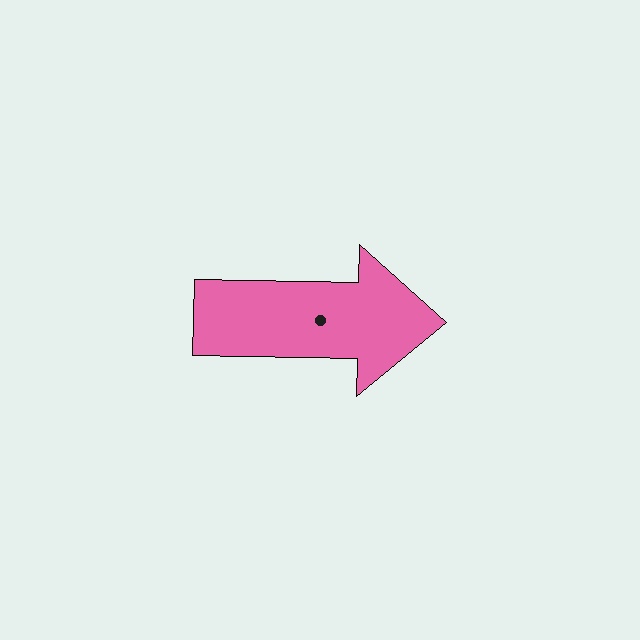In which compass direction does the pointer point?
East.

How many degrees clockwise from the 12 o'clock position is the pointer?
Approximately 91 degrees.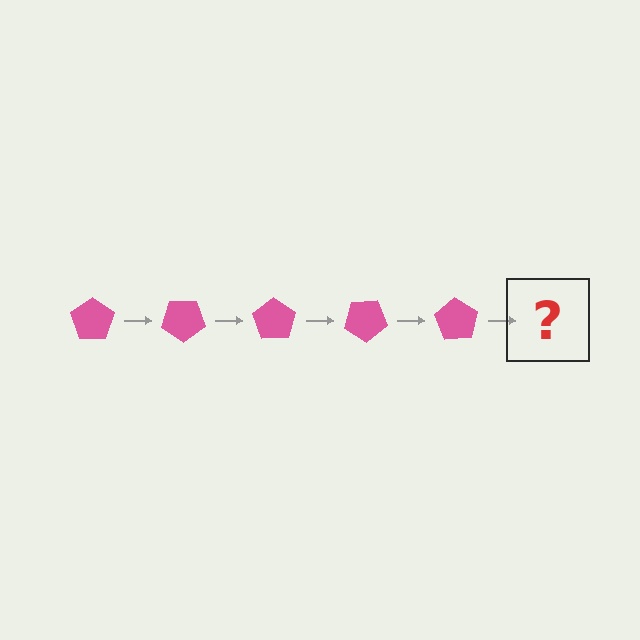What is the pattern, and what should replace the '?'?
The pattern is that the pentagon rotates 35 degrees each step. The '?' should be a pink pentagon rotated 175 degrees.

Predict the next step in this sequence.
The next step is a pink pentagon rotated 175 degrees.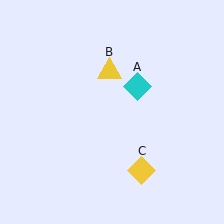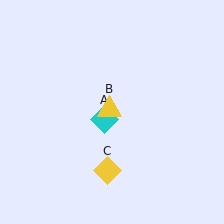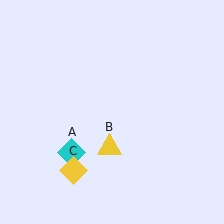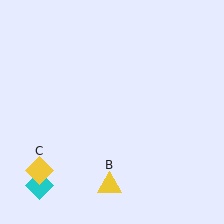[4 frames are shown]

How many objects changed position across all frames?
3 objects changed position: cyan diamond (object A), yellow triangle (object B), yellow diamond (object C).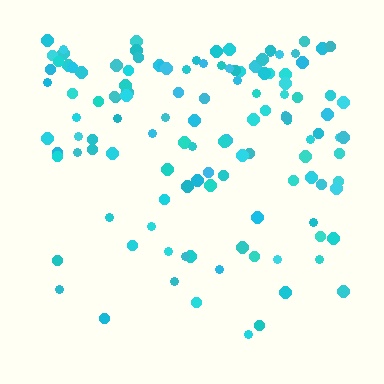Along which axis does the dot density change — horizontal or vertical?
Vertical.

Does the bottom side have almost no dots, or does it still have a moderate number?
Still a moderate number, just noticeably fewer than the top.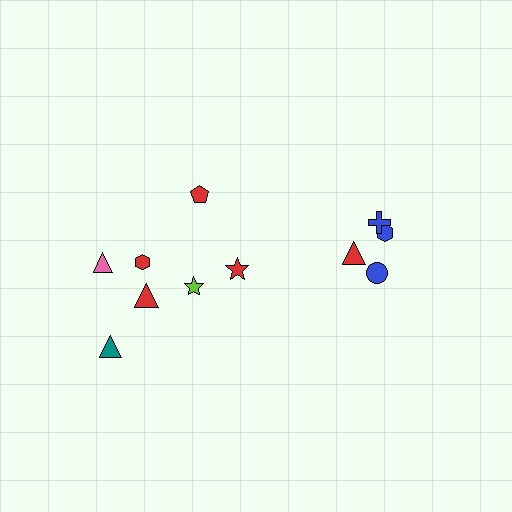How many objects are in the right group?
There are 4 objects.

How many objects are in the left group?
There are 7 objects.